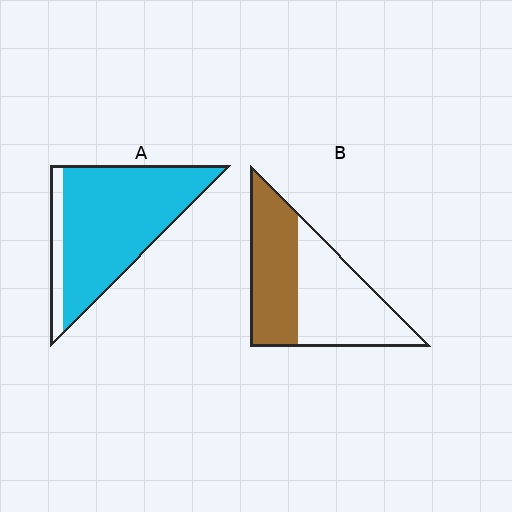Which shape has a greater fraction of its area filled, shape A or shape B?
Shape A.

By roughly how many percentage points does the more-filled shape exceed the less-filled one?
By roughly 40 percentage points (A over B).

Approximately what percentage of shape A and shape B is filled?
A is approximately 85% and B is approximately 45%.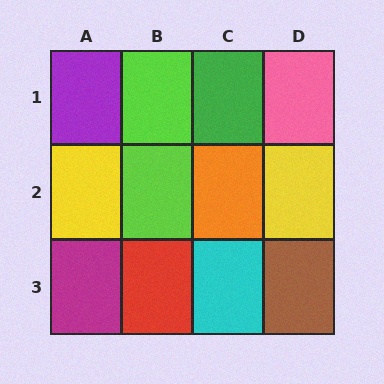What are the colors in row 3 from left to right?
Magenta, red, cyan, brown.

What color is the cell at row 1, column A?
Purple.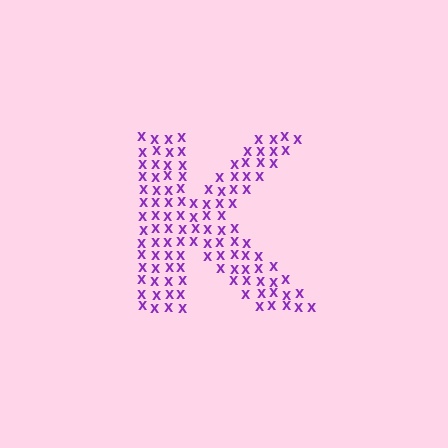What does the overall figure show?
The overall figure shows the letter K.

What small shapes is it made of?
It is made of small letter X's.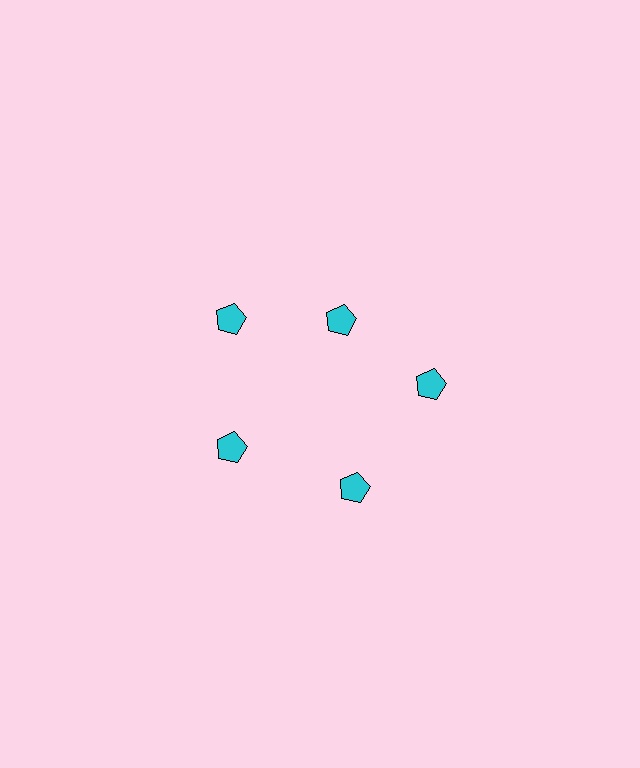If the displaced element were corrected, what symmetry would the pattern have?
It would have 5-fold rotational symmetry — the pattern would map onto itself every 72 degrees.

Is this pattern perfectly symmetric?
No. The 5 cyan pentagons are arranged in a ring, but one element near the 1 o'clock position is pulled inward toward the center, breaking the 5-fold rotational symmetry.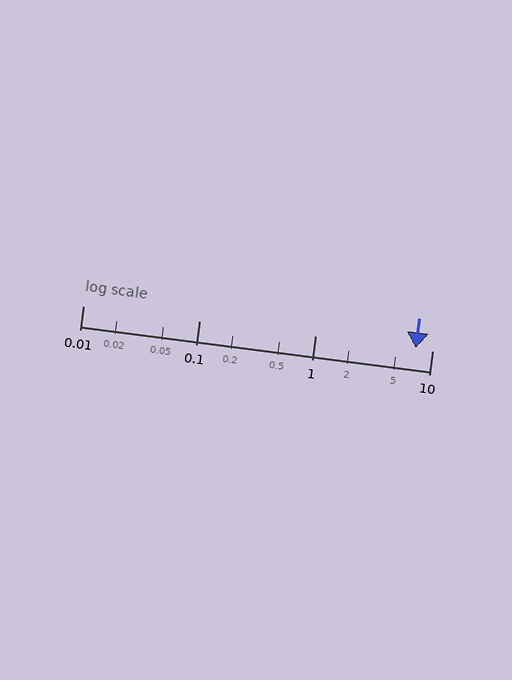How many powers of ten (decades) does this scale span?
The scale spans 3 decades, from 0.01 to 10.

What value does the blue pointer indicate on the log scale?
The pointer indicates approximately 7.2.